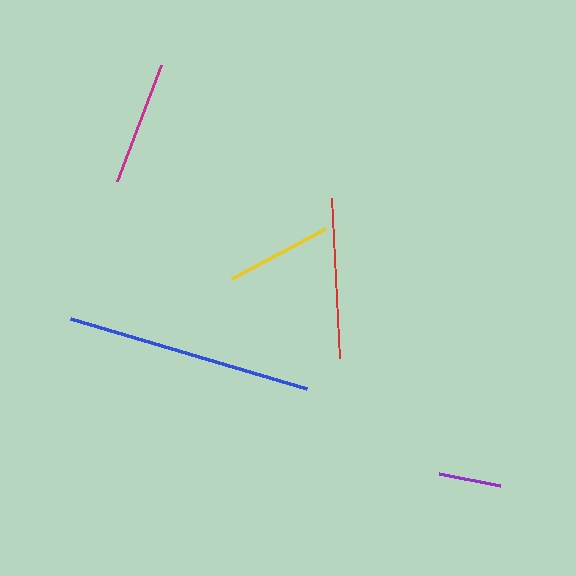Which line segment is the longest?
The blue line is the longest at approximately 246 pixels.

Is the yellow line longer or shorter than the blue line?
The blue line is longer than the yellow line.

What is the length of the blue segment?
The blue segment is approximately 246 pixels long.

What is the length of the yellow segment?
The yellow segment is approximately 106 pixels long.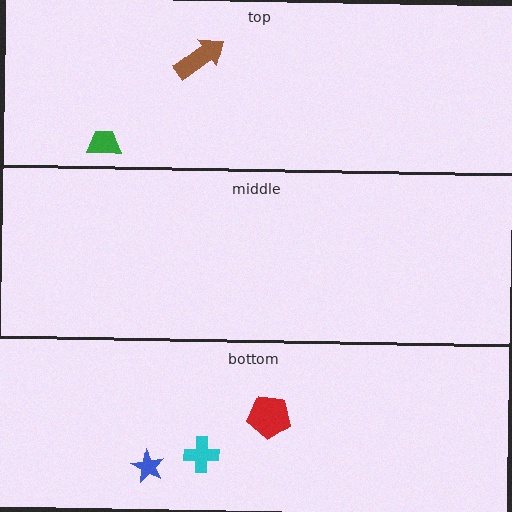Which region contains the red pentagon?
The bottom region.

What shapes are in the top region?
The green trapezoid, the brown arrow.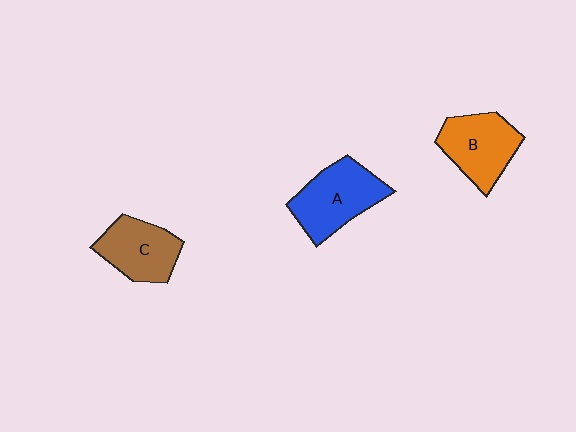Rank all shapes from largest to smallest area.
From largest to smallest: A (blue), B (orange), C (brown).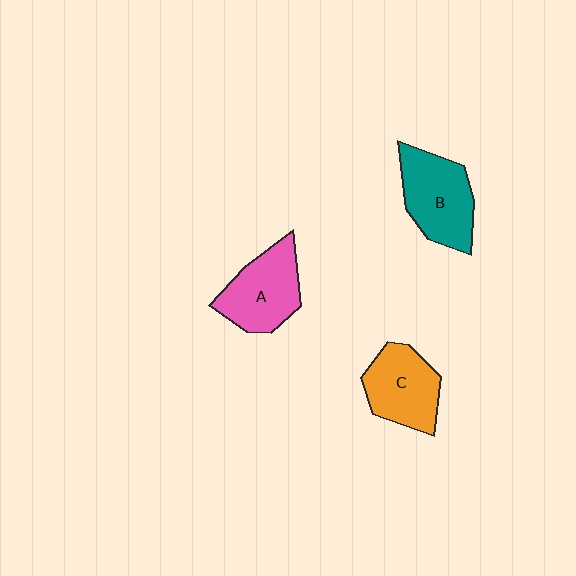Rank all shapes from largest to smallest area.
From largest to smallest: B (teal), A (pink), C (orange).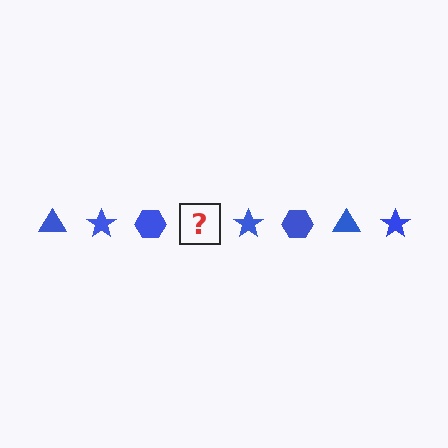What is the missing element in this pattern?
The missing element is a blue triangle.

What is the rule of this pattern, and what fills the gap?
The rule is that the pattern cycles through triangle, star, hexagon shapes in blue. The gap should be filled with a blue triangle.